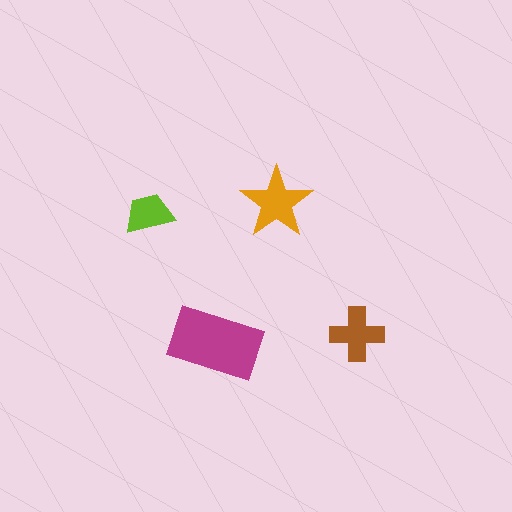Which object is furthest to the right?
The brown cross is rightmost.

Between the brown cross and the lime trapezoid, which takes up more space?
The brown cross.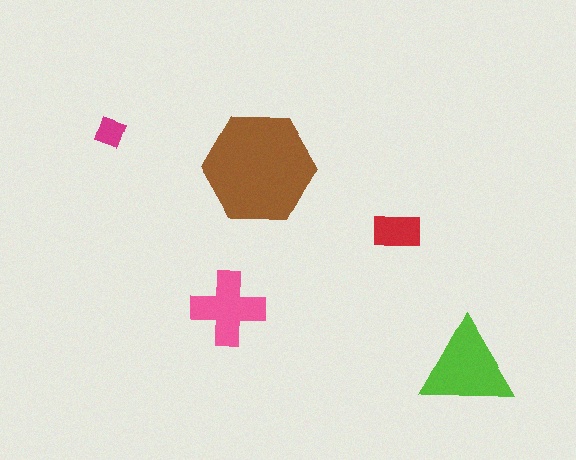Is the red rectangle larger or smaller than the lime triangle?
Smaller.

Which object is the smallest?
The magenta diamond.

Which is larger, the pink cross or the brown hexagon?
The brown hexagon.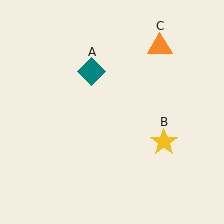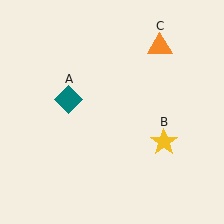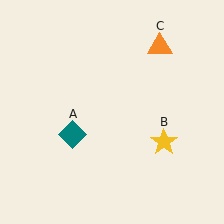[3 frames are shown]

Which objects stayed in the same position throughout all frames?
Yellow star (object B) and orange triangle (object C) remained stationary.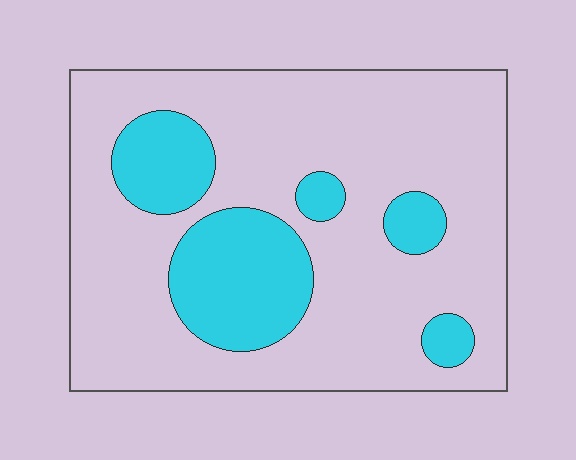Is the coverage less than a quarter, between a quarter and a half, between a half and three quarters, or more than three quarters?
Less than a quarter.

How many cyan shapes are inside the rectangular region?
5.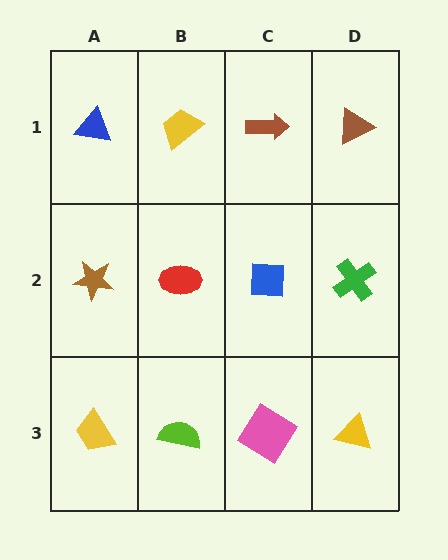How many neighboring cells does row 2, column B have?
4.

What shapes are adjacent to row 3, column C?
A blue square (row 2, column C), a lime semicircle (row 3, column B), a yellow triangle (row 3, column D).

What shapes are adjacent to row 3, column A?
A brown star (row 2, column A), a lime semicircle (row 3, column B).